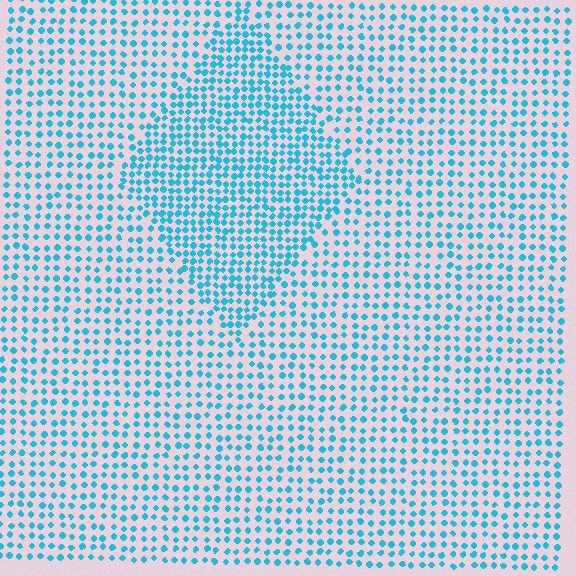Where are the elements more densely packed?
The elements are more densely packed inside the diamond boundary.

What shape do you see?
I see a diamond.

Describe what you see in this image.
The image contains small cyan elements arranged at two different densities. A diamond-shaped region is visible where the elements are more densely packed than the surrounding area.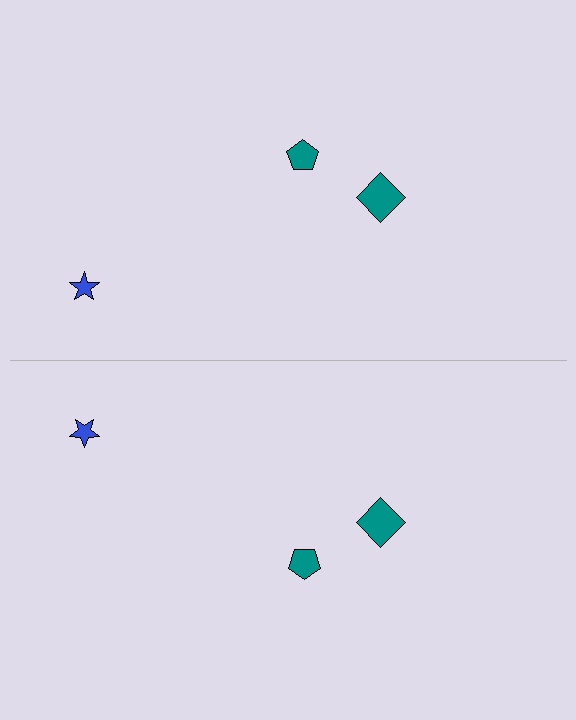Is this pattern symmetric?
Yes, this pattern has bilateral (reflection) symmetry.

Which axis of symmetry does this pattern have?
The pattern has a horizontal axis of symmetry running through the center of the image.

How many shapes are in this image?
There are 6 shapes in this image.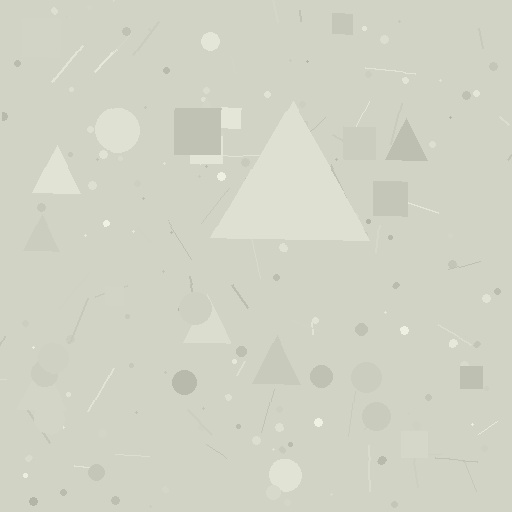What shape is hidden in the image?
A triangle is hidden in the image.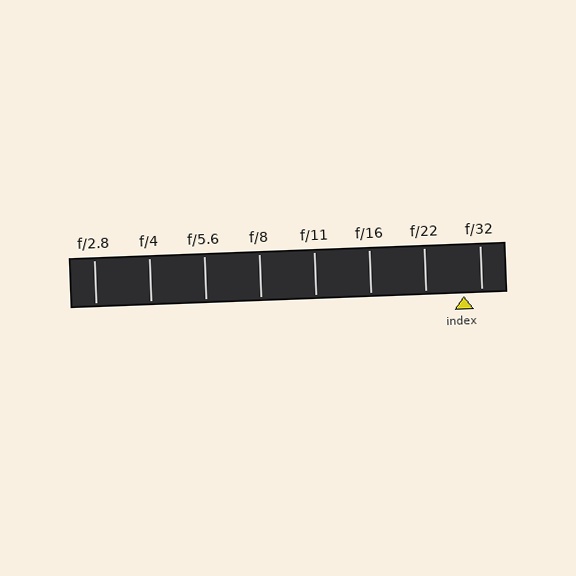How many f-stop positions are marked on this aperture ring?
There are 8 f-stop positions marked.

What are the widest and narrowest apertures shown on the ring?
The widest aperture shown is f/2.8 and the narrowest is f/32.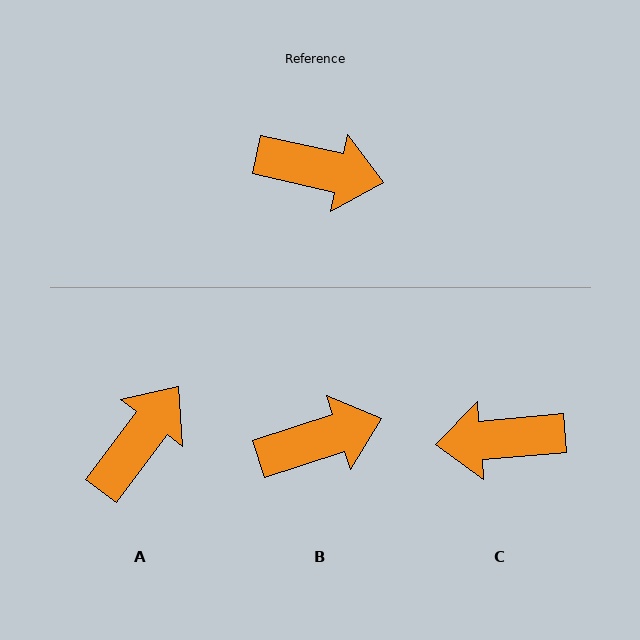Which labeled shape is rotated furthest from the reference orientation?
C, about 163 degrees away.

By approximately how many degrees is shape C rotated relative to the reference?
Approximately 163 degrees clockwise.